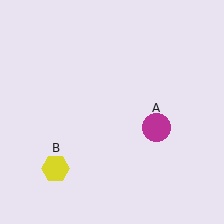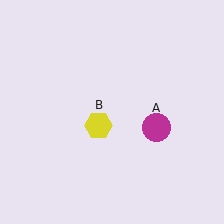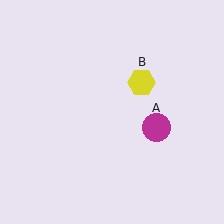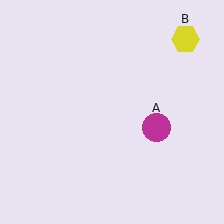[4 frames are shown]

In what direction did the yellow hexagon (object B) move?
The yellow hexagon (object B) moved up and to the right.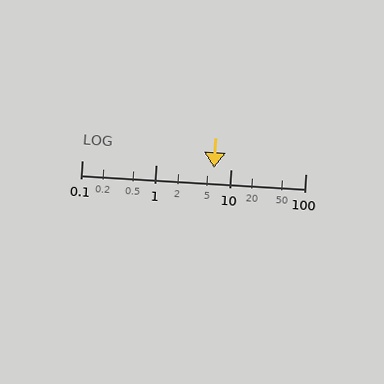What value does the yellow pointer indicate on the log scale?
The pointer indicates approximately 5.9.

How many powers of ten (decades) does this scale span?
The scale spans 3 decades, from 0.1 to 100.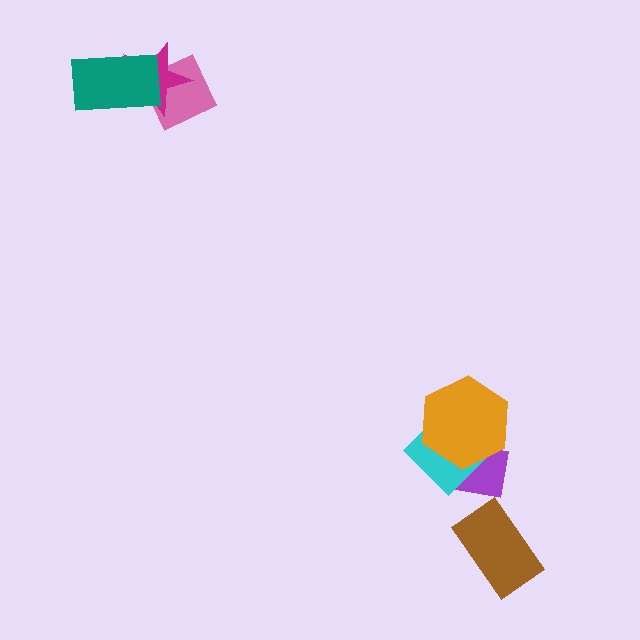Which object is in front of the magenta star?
The teal rectangle is in front of the magenta star.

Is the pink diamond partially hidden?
Yes, it is partially covered by another shape.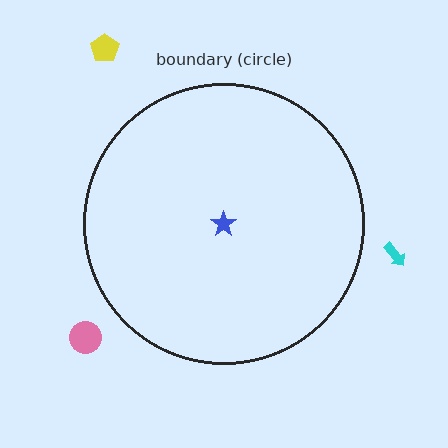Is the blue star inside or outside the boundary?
Inside.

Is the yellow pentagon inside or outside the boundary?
Outside.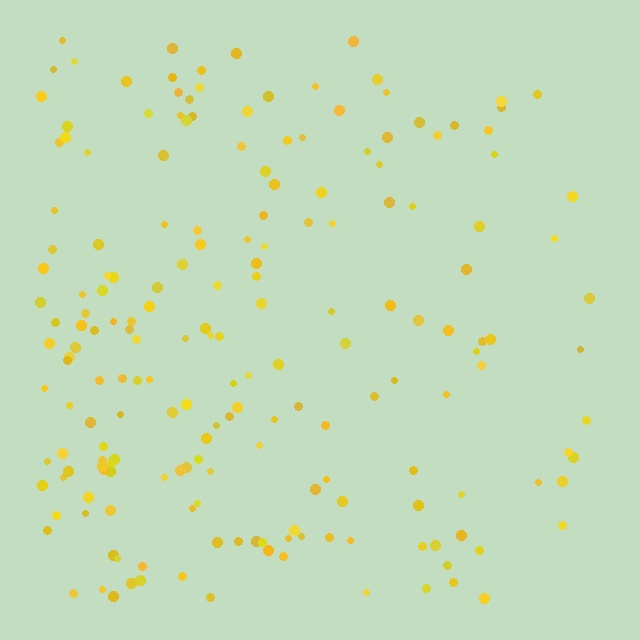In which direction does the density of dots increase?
From right to left, with the left side densest.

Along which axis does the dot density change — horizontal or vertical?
Horizontal.